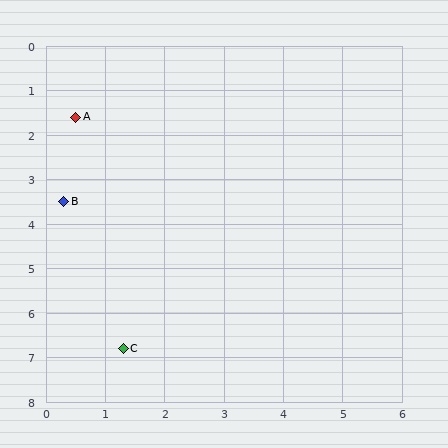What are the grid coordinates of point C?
Point C is at approximately (1.3, 6.8).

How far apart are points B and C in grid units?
Points B and C are about 3.4 grid units apart.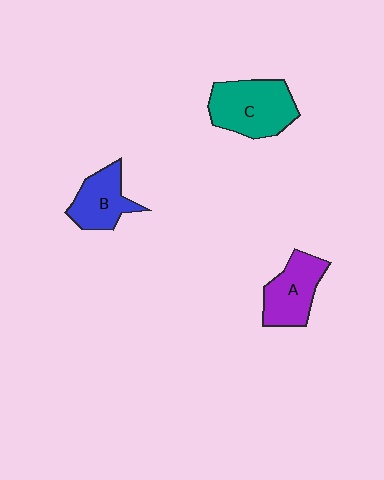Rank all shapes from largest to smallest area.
From largest to smallest: C (teal), A (purple), B (blue).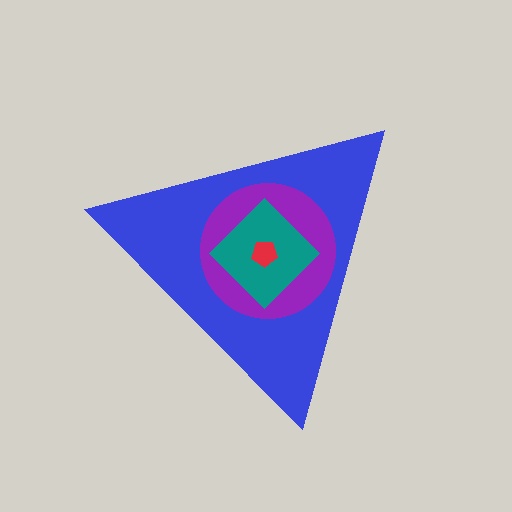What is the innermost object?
The red pentagon.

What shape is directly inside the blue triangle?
The purple circle.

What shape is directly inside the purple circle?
The teal diamond.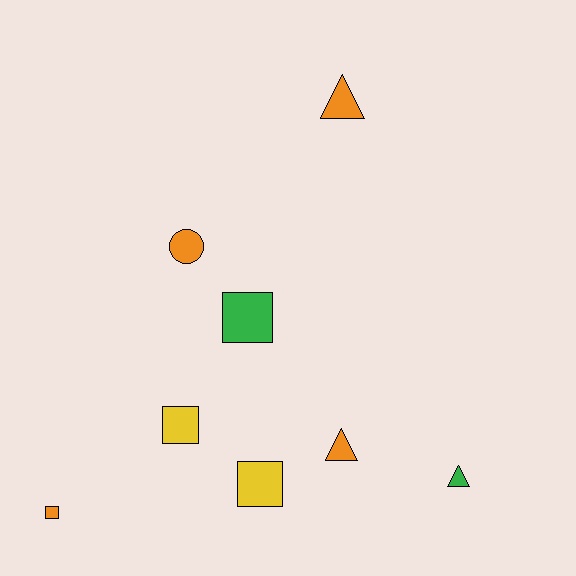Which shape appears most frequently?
Square, with 4 objects.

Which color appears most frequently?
Orange, with 4 objects.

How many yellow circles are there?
There are no yellow circles.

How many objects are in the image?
There are 8 objects.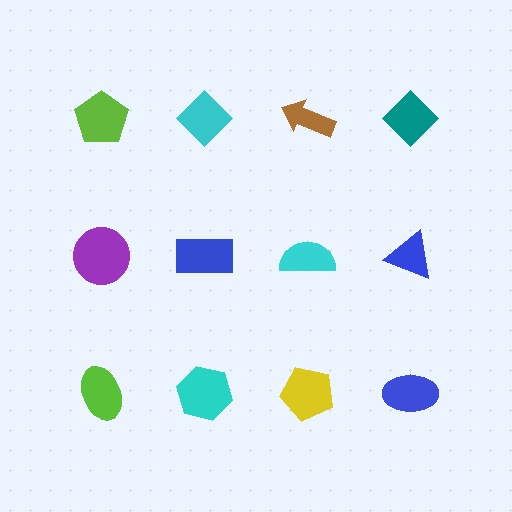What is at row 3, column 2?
A cyan hexagon.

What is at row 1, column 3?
A brown arrow.